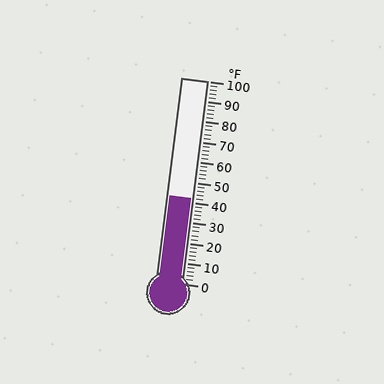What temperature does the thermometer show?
The thermometer shows approximately 42°F.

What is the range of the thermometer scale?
The thermometer scale ranges from 0°F to 100°F.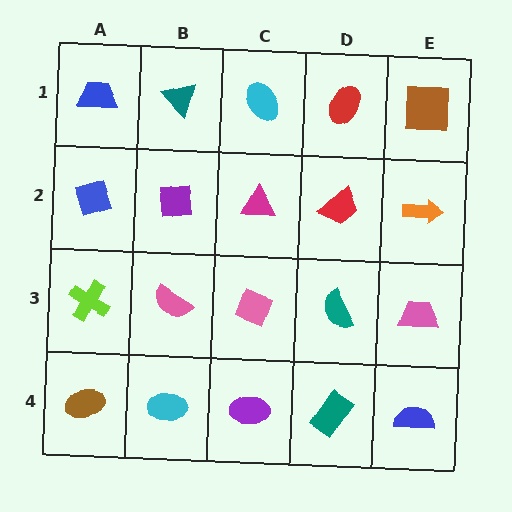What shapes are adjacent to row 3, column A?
A blue diamond (row 2, column A), a brown ellipse (row 4, column A), a pink semicircle (row 3, column B).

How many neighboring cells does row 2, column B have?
4.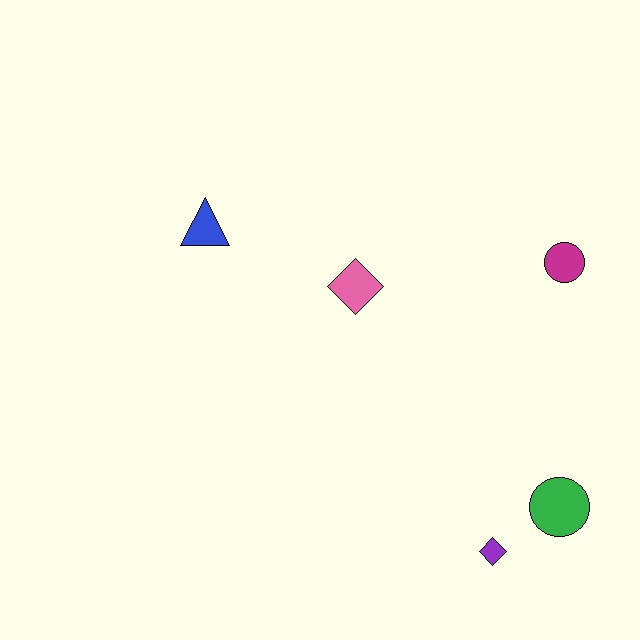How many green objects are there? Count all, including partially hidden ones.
There is 1 green object.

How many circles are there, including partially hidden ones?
There are 2 circles.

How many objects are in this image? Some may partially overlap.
There are 5 objects.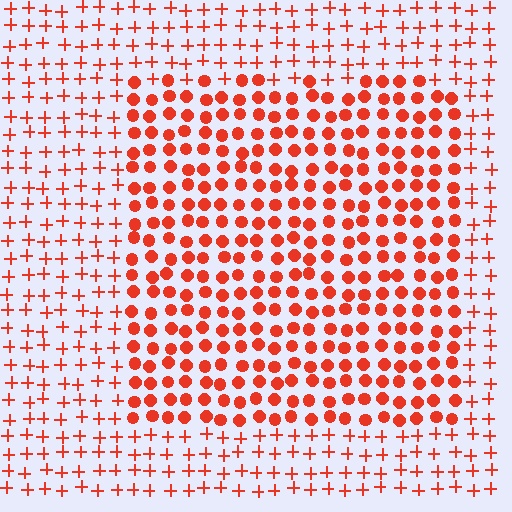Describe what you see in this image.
The image is filled with small red elements arranged in a uniform grid. A rectangle-shaped region contains circles, while the surrounding area contains plus signs. The boundary is defined purely by the change in element shape.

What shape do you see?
I see a rectangle.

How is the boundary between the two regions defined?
The boundary is defined by a change in element shape: circles inside vs. plus signs outside. All elements share the same color and spacing.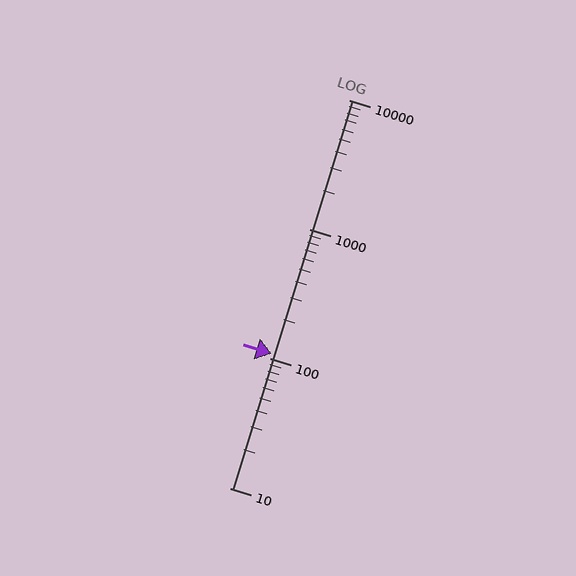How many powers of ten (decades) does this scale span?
The scale spans 3 decades, from 10 to 10000.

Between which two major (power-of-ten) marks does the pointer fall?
The pointer is between 100 and 1000.